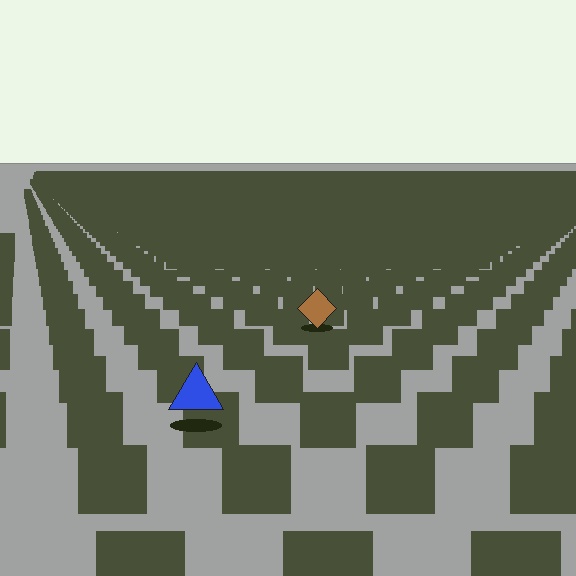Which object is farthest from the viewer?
The brown diamond is farthest from the viewer. It appears smaller and the ground texture around it is denser.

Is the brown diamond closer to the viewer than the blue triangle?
No. The blue triangle is closer — you can tell from the texture gradient: the ground texture is coarser near it.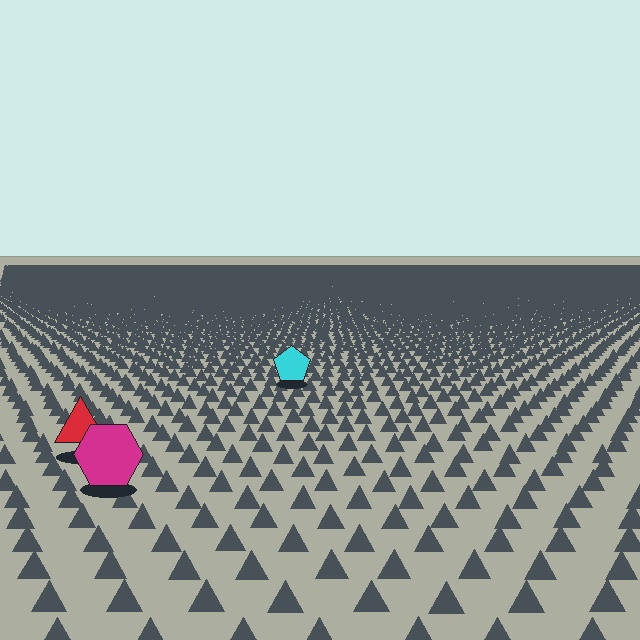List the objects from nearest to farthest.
From nearest to farthest: the magenta hexagon, the red triangle, the cyan pentagon.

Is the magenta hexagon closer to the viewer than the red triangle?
Yes. The magenta hexagon is closer — you can tell from the texture gradient: the ground texture is coarser near it.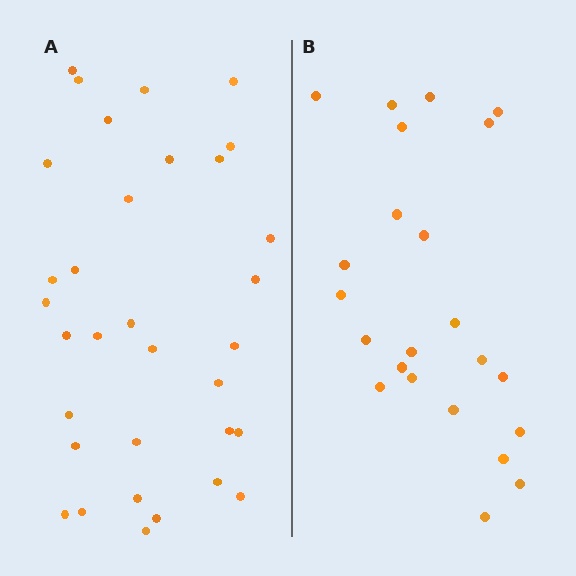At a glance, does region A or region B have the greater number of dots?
Region A (the left region) has more dots.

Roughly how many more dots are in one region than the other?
Region A has roughly 10 or so more dots than region B.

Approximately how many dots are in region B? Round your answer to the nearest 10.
About 20 dots. (The exact count is 23, which rounds to 20.)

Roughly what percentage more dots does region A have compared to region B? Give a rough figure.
About 45% more.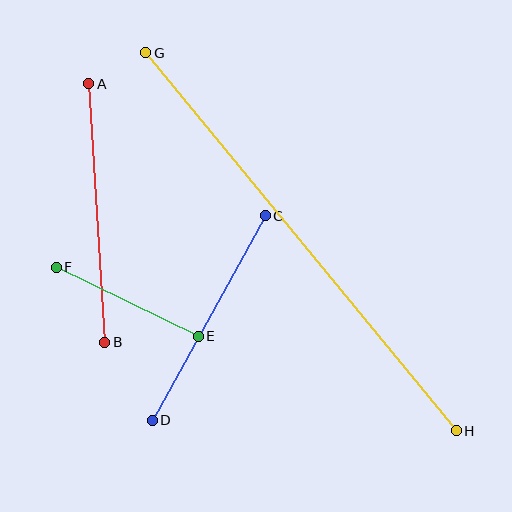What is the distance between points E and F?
The distance is approximately 158 pixels.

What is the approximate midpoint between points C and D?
The midpoint is at approximately (209, 318) pixels.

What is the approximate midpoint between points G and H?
The midpoint is at approximately (301, 242) pixels.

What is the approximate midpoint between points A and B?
The midpoint is at approximately (97, 213) pixels.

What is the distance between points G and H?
The distance is approximately 489 pixels.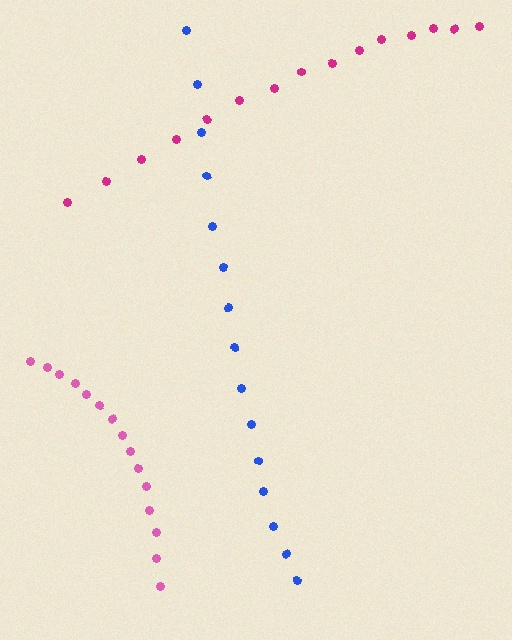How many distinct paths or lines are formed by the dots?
There are 3 distinct paths.